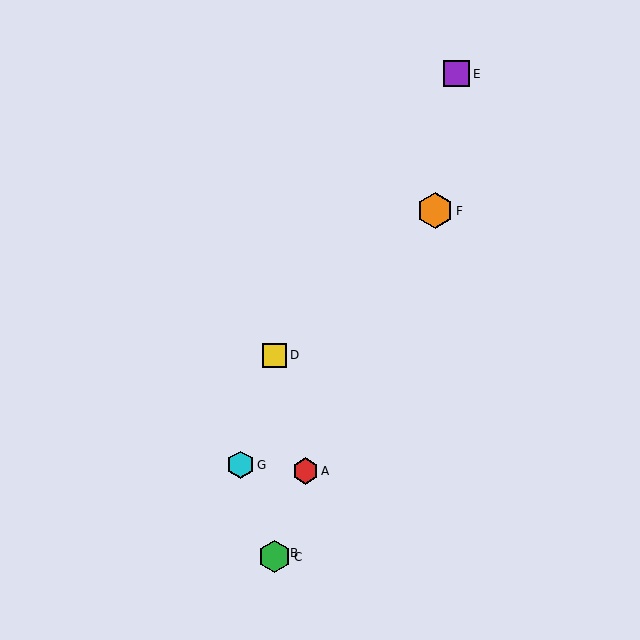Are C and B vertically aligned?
Yes, both are at x≈275.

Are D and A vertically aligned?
No, D is at x≈275 and A is at x≈305.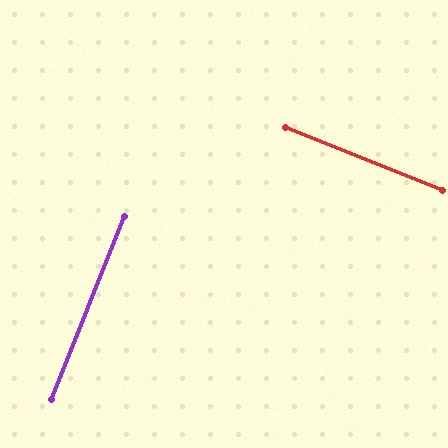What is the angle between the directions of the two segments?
Approximately 90 degrees.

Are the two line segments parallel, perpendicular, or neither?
Perpendicular — they meet at approximately 90°.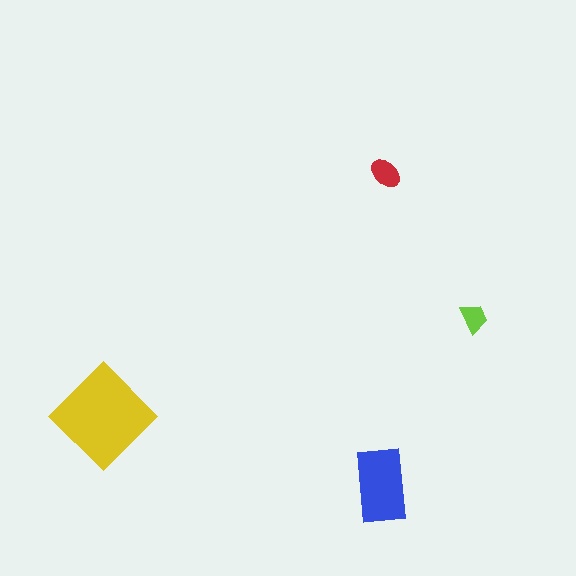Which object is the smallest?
The lime trapezoid.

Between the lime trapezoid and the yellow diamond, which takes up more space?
The yellow diamond.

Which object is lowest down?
The blue rectangle is bottommost.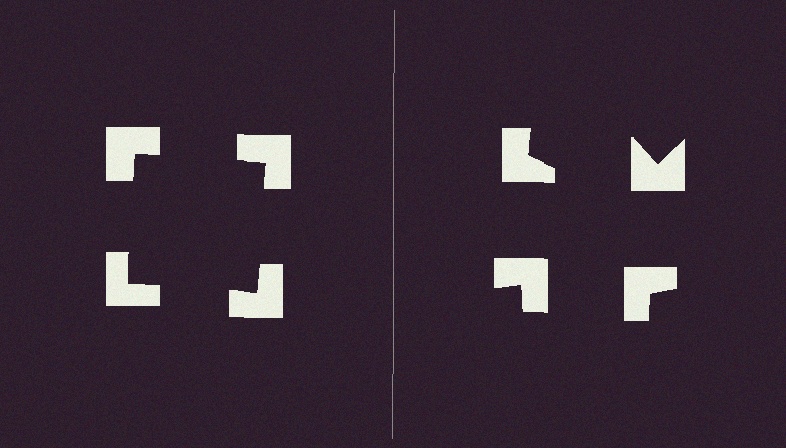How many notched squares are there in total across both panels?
8 — 4 on each side.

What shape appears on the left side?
An illusory square.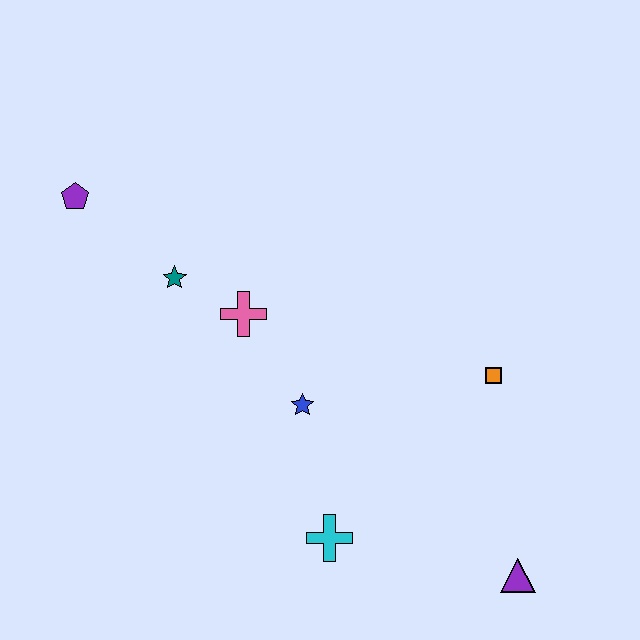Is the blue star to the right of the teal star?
Yes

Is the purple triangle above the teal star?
No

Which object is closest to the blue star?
The pink cross is closest to the blue star.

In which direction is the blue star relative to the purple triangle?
The blue star is to the left of the purple triangle.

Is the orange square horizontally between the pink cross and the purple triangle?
Yes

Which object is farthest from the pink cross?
The purple triangle is farthest from the pink cross.